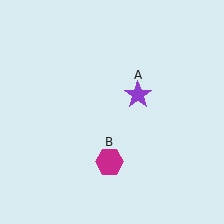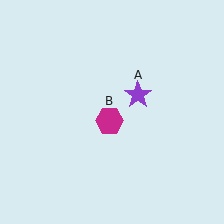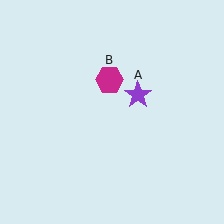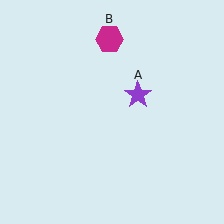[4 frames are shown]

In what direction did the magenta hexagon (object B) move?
The magenta hexagon (object B) moved up.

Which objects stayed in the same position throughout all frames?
Purple star (object A) remained stationary.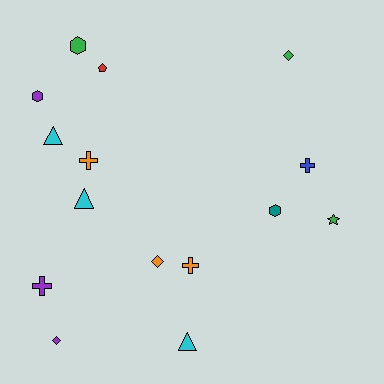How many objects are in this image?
There are 15 objects.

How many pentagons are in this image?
There is 1 pentagon.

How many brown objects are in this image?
There are no brown objects.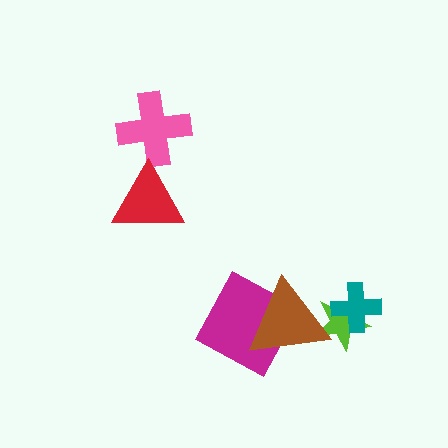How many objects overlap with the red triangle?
1 object overlaps with the red triangle.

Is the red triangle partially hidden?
No, no other shape covers it.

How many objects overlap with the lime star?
2 objects overlap with the lime star.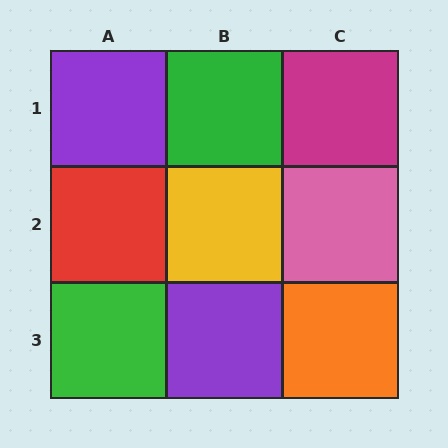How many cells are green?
2 cells are green.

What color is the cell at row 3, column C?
Orange.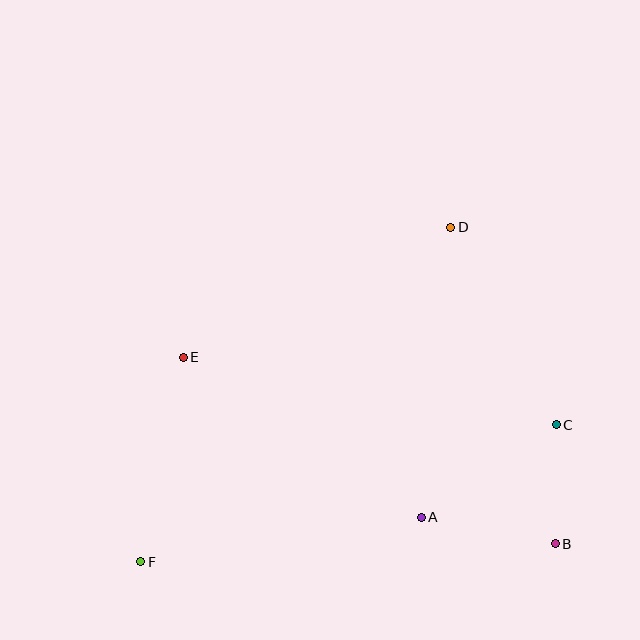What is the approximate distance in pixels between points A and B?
The distance between A and B is approximately 137 pixels.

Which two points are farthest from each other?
Points D and F are farthest from each other.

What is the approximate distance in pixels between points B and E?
The distance between B and E is approximately 416 pixels.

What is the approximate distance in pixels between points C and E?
The distance between C and E is approximately 379 pixels.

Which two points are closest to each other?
Points B and C are closest to each other.